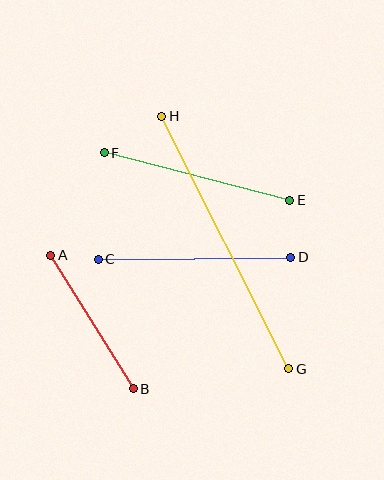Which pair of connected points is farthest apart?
Points G and H are farthest apart.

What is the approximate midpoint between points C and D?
The midpoint is at approximately (195, 258) pixels.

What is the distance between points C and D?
The distance is approximately 193 pixels.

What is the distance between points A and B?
The distance is approximately 157 pixels.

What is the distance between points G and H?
The distance is approximately 283 pixels.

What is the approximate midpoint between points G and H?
The midpoint is at approximately (225, 243) pixels.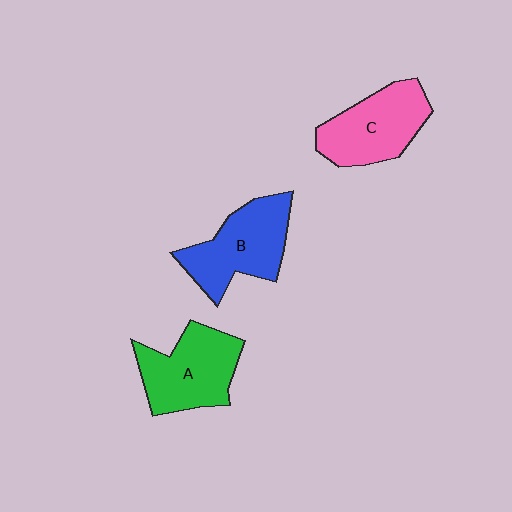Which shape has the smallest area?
Shape C (pink).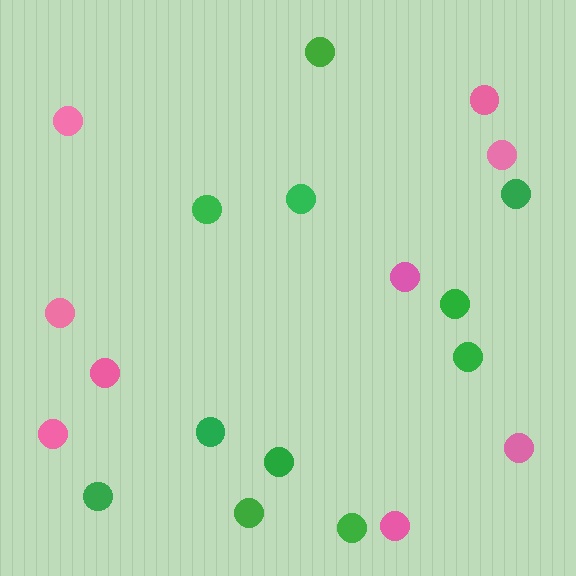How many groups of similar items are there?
There are 2 groups: one group of pink circles (9) and one group of green circles (11).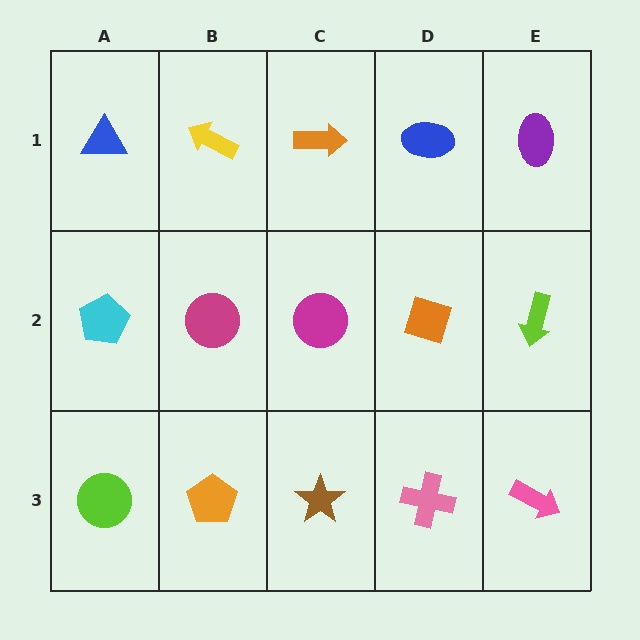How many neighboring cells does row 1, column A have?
2.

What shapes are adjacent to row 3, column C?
A magenta circle (row 2, column C), an orange pentagon (row 3, column B), a pink cross (row 3, column D).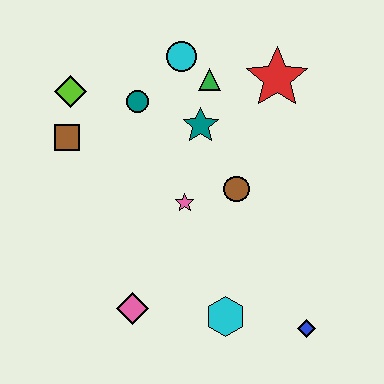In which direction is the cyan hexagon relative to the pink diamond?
The cyan hexagon is to the right of the pink diamond.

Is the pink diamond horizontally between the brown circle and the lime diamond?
Yes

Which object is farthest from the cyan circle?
The blue diamond is farthest from the cyan circle.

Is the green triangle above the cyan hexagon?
Yes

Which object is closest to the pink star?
The brown circle is closest to the pink star.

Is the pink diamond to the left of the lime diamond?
No